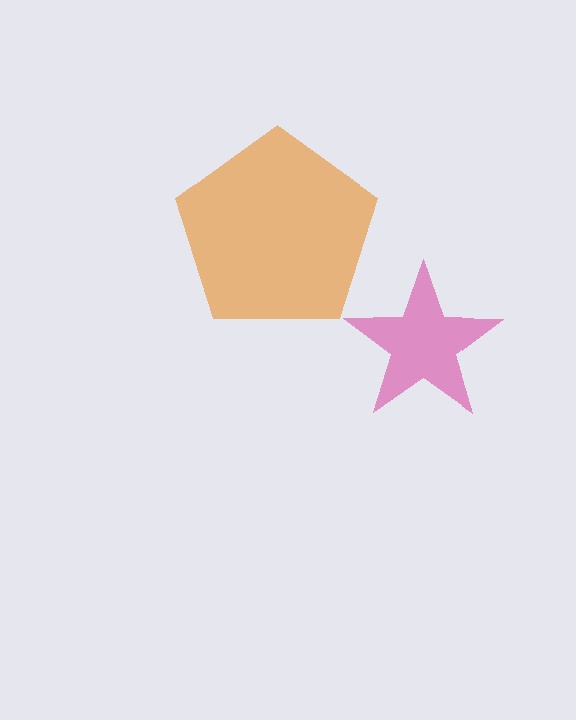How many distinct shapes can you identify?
There are 2 distinct shapes: an orange pentagon, a magenta star.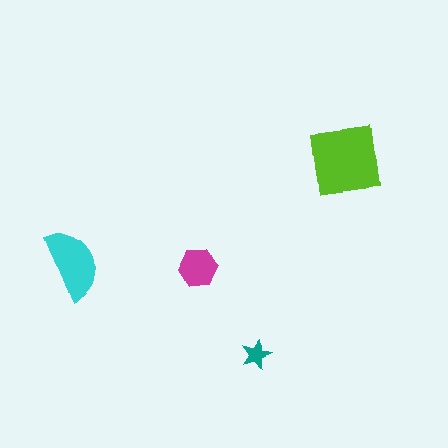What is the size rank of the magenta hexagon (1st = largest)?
3rd.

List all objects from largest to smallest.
The lime square, the cyan semicircle, the magenta hexagon, the teal star.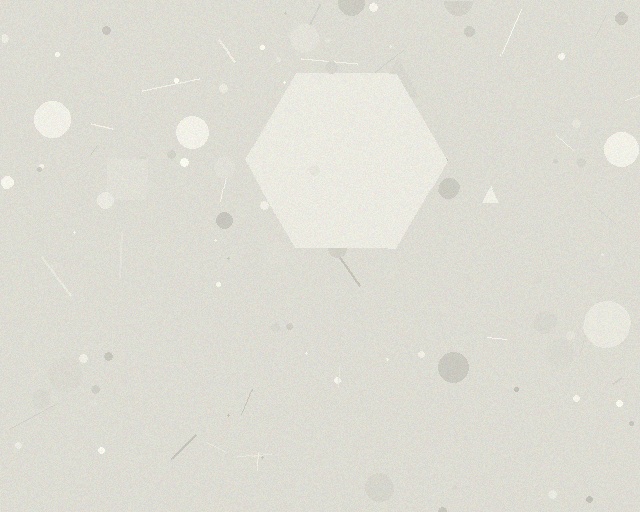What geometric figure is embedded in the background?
A hexagon is embedded in the background.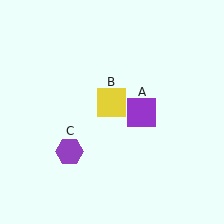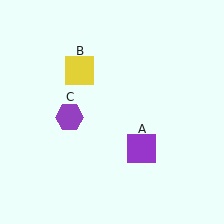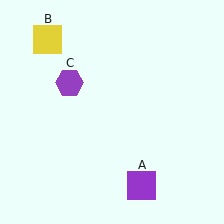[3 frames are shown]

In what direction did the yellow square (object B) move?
The yellow square (object B) moved up and to the left.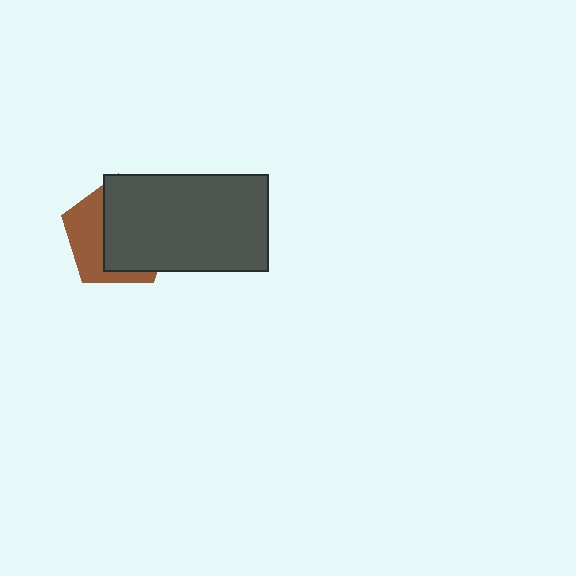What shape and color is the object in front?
The object in front is a dark gray rectangle.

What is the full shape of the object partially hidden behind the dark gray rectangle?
The partially hidden object is a brown pentagon.